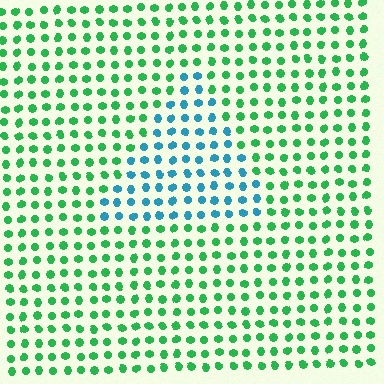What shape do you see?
I see a triangle.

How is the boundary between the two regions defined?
The boundary is defined purely by a slight shift in hue (about 57 degrees). Spacing, size, and orientation are identical on both sides.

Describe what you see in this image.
The image is filled with small green elements in a uniform arrangement. A triangle-shaped region is visible where the elements are tinted to a slightly different hue, forming a subtle color boundary.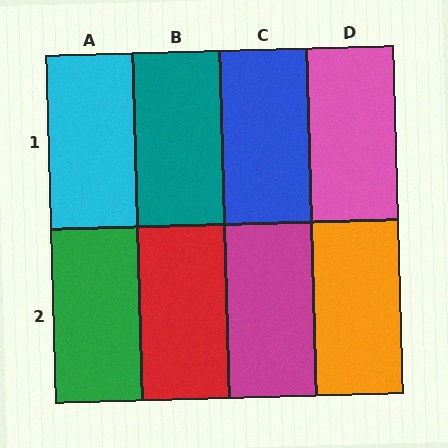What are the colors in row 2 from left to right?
Green, red, magenta, orange.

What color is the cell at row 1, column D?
Pink.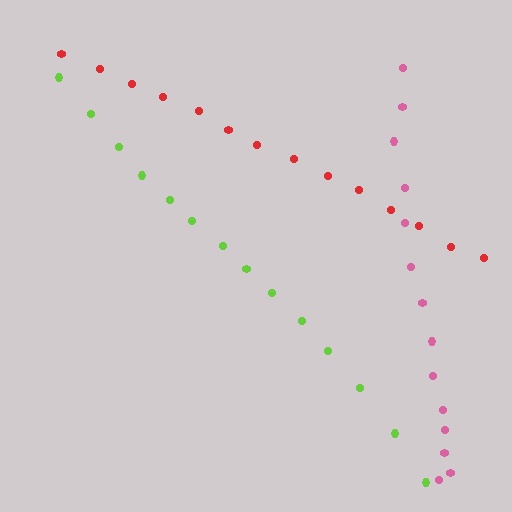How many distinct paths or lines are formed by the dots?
There are 3 distinct paths.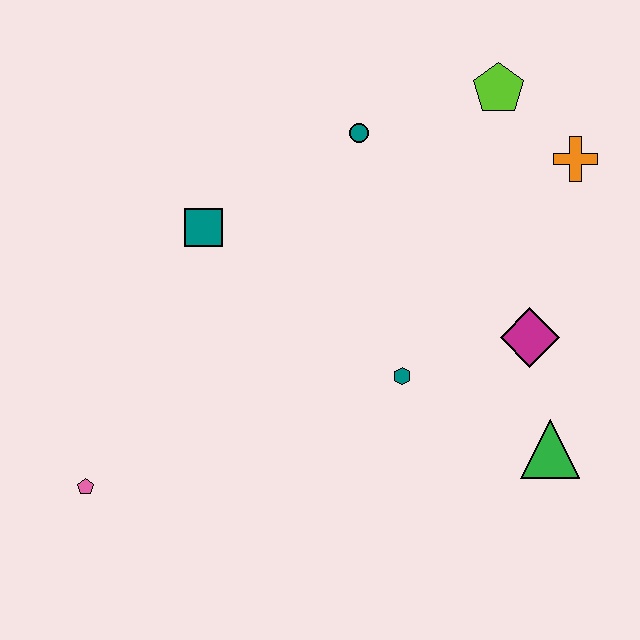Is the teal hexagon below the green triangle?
No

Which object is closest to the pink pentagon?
The teal square is closest to the pink pentagon.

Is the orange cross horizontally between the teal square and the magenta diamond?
No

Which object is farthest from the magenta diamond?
The pink pentagon is farthest from the magenta diamond.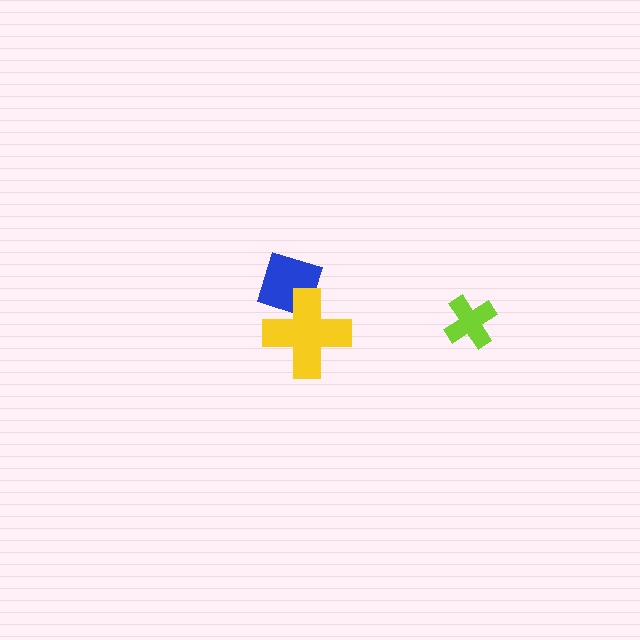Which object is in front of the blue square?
The yellow cross is in front of the blue square.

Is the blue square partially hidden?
Yes, it is partially covered by another shape.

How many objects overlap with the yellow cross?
1 object overlaps with the yellow cross.